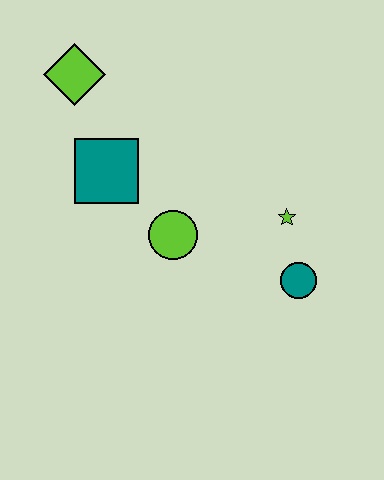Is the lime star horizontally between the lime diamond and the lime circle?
No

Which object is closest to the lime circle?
The teal square is closest to the lime circle.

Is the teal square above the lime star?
Yes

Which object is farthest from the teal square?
The teal circle is farthest from the teal square.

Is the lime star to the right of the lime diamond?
Yes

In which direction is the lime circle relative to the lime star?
The lime circle is to the left of the lime star.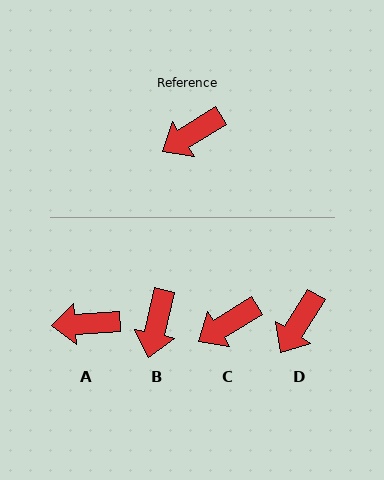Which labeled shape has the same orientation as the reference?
C.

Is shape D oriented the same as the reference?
No, it is off by about 26 degrees.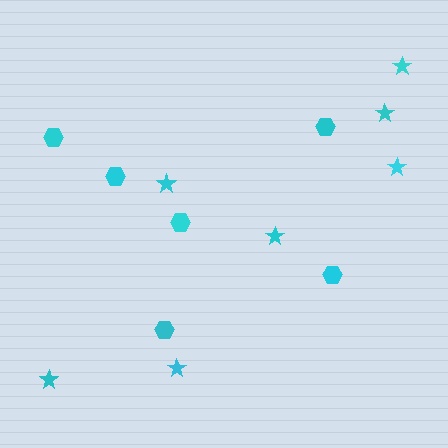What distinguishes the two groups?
There are 2 groups: one group of hexagons (6) and one group of stars (7).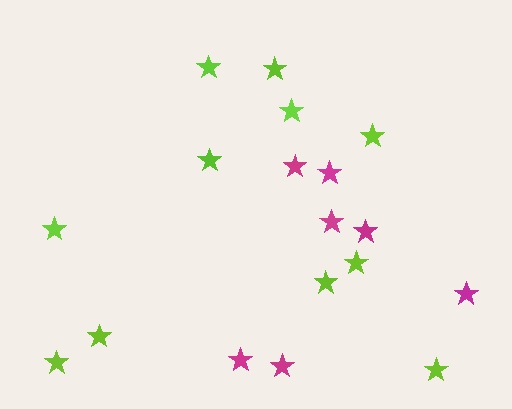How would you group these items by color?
There are 2 groups: one group of lime stars (11) and one group of magenta stars (7).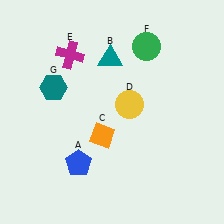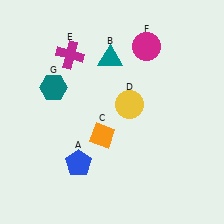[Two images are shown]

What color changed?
The circle (F) changed from green in Image 1 to magenta in Image 2.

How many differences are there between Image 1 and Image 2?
There is 1 difference between the two images.